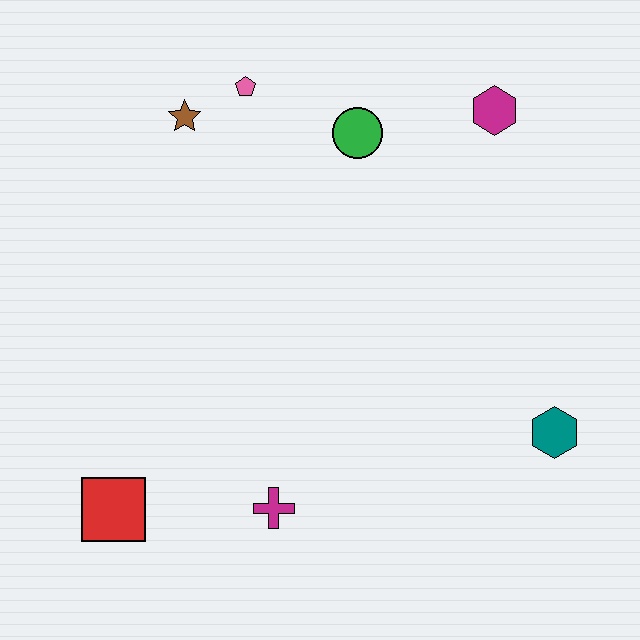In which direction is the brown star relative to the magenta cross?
The brown star is above the magenta cross.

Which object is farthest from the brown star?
The teal hexagon is farthest from the brown star.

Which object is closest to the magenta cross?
The red square is closest to the magenta cross.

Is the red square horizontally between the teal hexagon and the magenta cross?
No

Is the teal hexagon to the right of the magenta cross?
Yes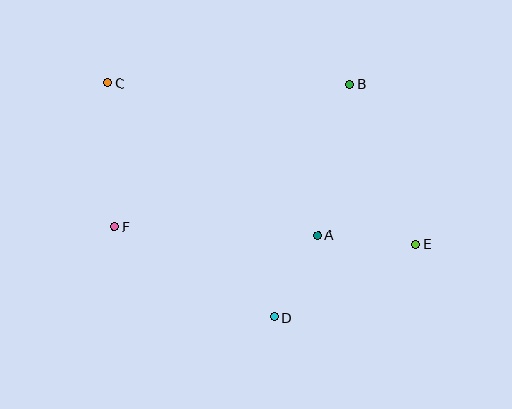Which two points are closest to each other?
Points A and D are closest to each other.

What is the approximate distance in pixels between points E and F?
The distance between E and F is approximately 302 pixels.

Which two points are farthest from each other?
Points C and E are farthest from each other.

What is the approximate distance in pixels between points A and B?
The distance between A and B is approximately 155 pixels.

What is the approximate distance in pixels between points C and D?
The distance between C and D is approximately 287 pixels.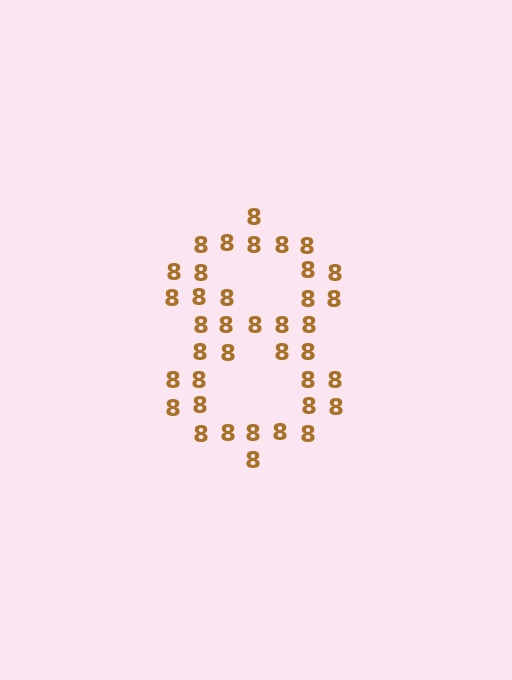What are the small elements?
The small elements are digit 8's.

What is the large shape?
The large shape is the digit 8.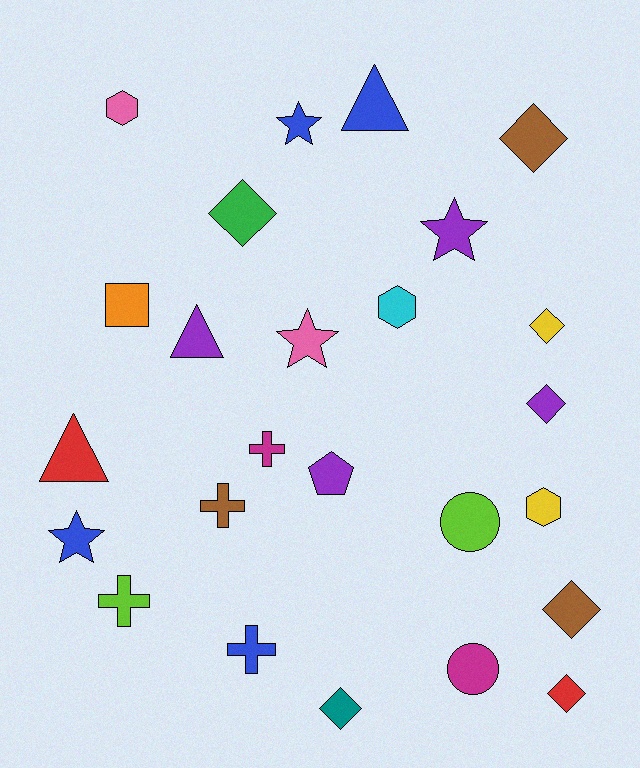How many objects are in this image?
There are 25 objects.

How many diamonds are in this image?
There are 7 diamonds.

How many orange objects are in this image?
There is 1 orange object.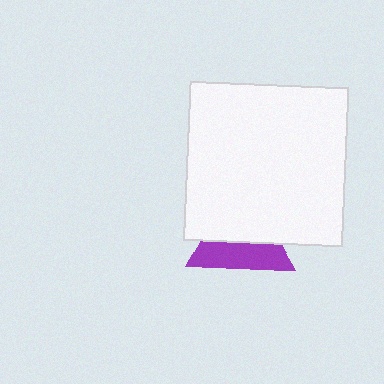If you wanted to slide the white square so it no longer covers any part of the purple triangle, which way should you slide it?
Slide it up — that is the most direct way to separate the two shapes.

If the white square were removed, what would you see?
You would see the complete purple triangle.